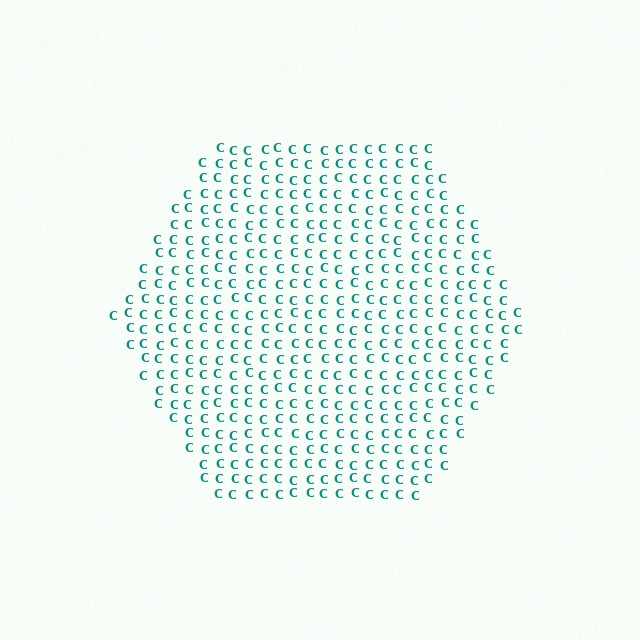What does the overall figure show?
The overall figure shows a hexagon.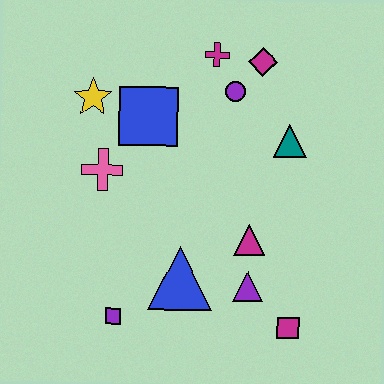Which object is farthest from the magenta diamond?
The purple square is farthest from the magenta diamond.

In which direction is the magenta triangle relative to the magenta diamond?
The magenta triangle is below the magenta diamond.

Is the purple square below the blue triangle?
Yes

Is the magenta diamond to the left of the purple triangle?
No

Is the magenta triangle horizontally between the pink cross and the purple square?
No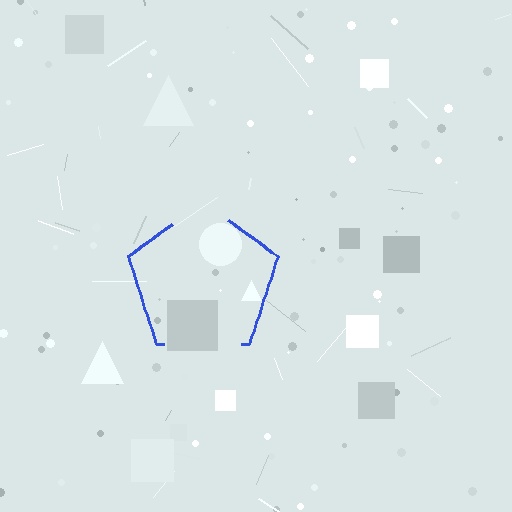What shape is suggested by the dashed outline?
The dashed outline suggests a pentagon.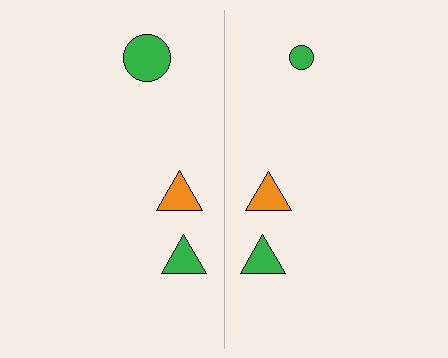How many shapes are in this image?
There are 6 shapes in this image.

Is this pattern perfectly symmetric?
No, the pattern is not perfectly symmetric. The green circle on the right side has a different size than its mirror counterpart.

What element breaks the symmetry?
The green circle on the right side has a different size than its mirror counterpart.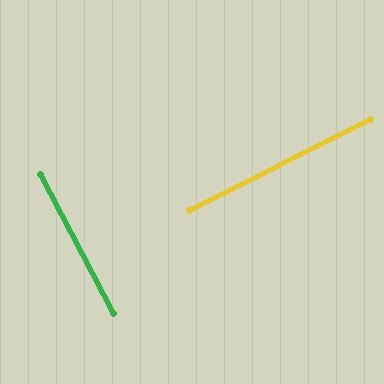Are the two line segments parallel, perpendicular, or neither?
Perpendicular — they meet at approximately 89°.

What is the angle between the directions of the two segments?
Approximately 89 degrees.